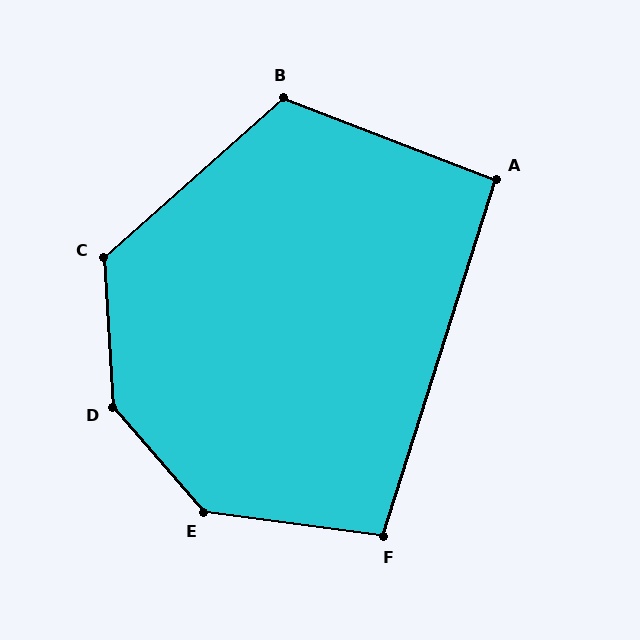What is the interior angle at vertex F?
Approximately 100 degrees (obtuse).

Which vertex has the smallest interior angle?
A, at approximately 93 degrees.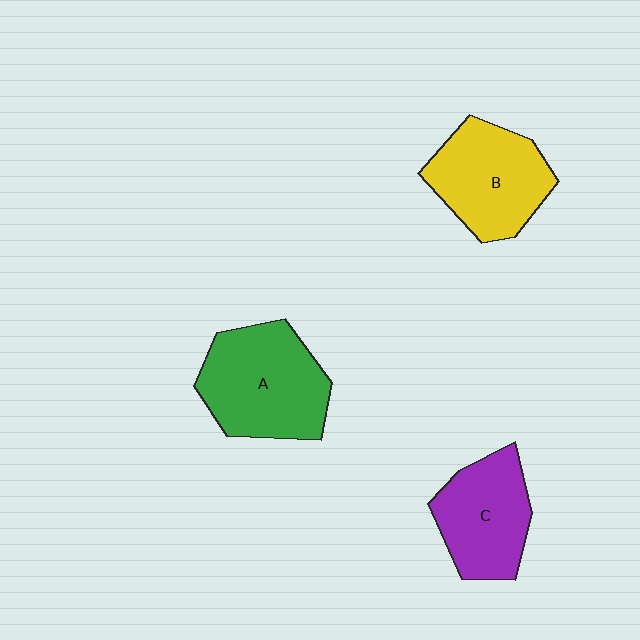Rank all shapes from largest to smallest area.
From largest to smallest: A (green), B (yellow), C (purple).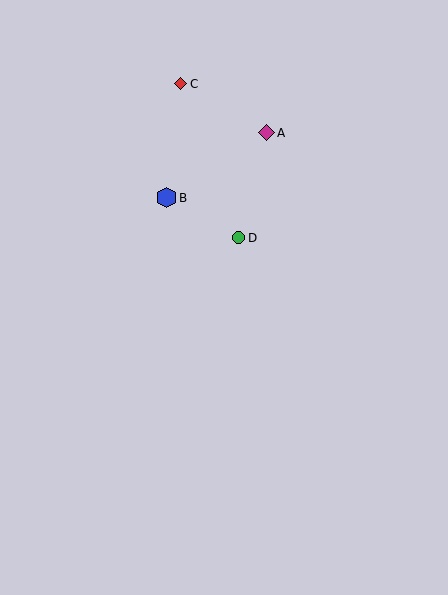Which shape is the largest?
The blue hexagon (labeled B) is the largest.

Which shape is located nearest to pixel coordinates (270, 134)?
The magenta diamond (labeled A) at (266, 133) is nearest to that location.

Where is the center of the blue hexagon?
The center of the blue hexagon is at (166, 198).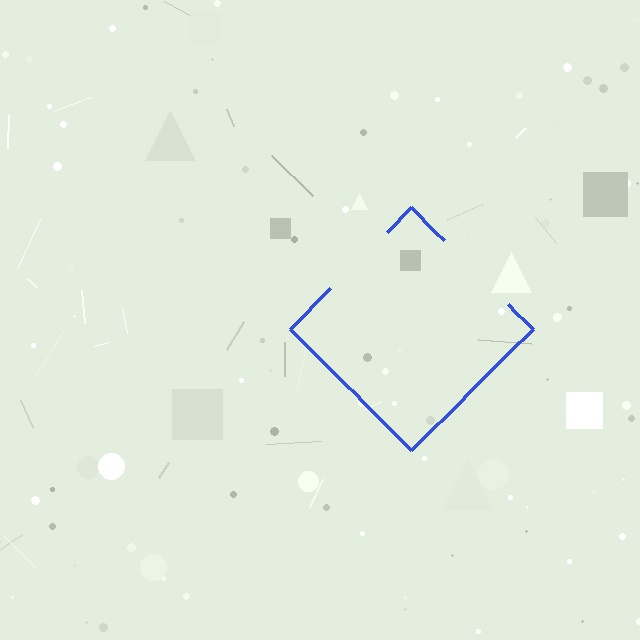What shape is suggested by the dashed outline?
The dashed outline suggests a diamond.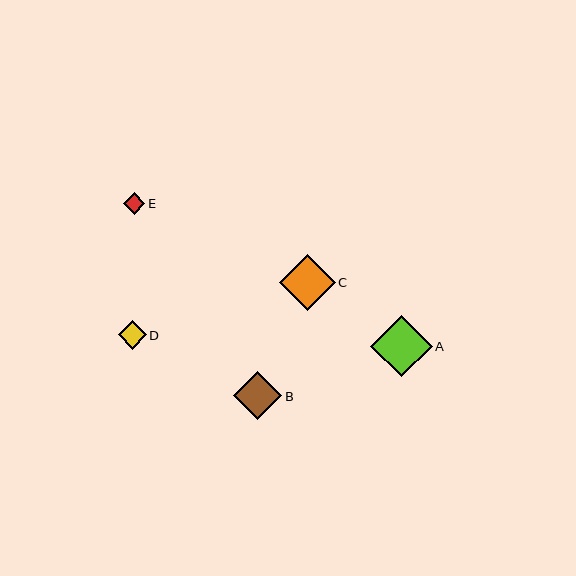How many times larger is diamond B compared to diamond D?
Diamond B is approximately 1.7 times the size of diamond D.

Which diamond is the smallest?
Diamond E is the smallest with a size of approximately 22 pixels.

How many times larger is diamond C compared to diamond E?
Diamond C is approximately 2.6 times the size of diamond E.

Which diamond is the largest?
Diamond A is the largest with a size of approximately 61 pixels.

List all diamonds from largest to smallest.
From largest to smallest: A, C, B, D, E.